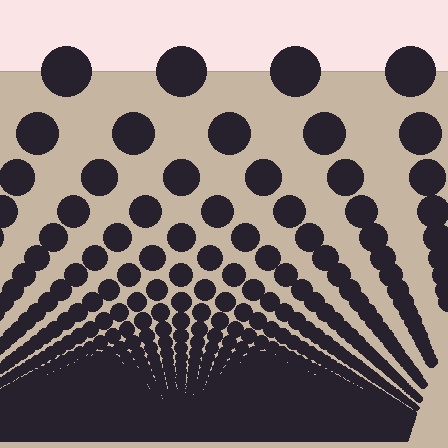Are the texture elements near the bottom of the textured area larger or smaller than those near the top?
Smaller. The gradient is inverted — elements near the bottom are smaller and denser.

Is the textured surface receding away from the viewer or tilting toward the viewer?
The surface appears to tilt toward the viewer. Texture elements get larger and sparser toward the top.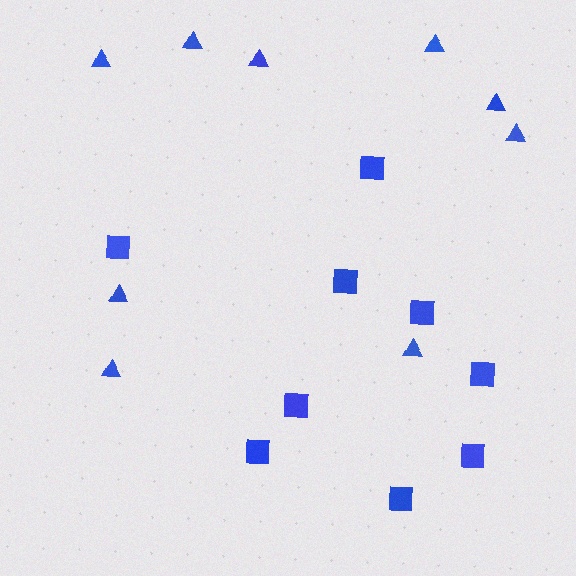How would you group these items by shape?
There are 2 groups: one group of triangles (9) and one group of squares (9).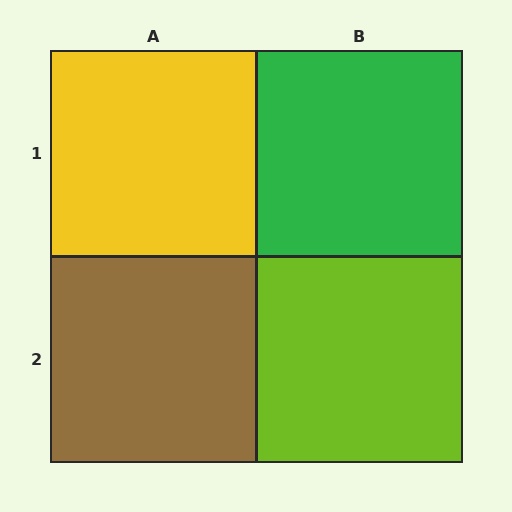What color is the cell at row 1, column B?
Green.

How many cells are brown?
1 cell is brown.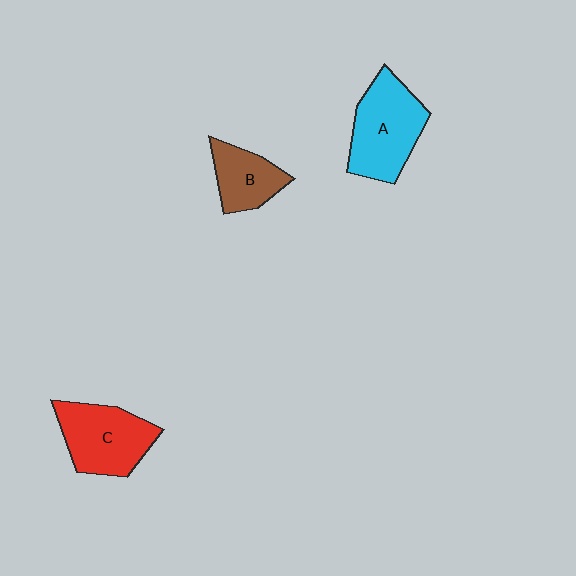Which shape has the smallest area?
Shape B (brown).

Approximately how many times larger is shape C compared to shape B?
Approximately 1.5 times.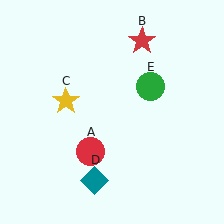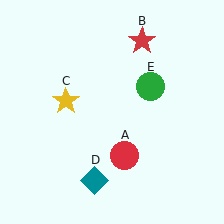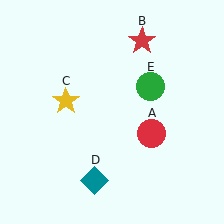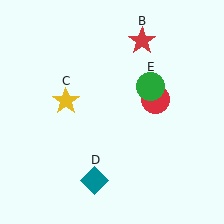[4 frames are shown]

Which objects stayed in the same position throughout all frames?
Red star (object B) and yellow star (object C) and teal diamond (object D) and green circle (object E) remained stationary.